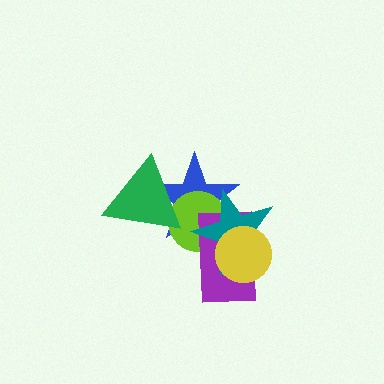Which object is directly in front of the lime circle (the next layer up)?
The purple rectangle is directly in front of the lime circle.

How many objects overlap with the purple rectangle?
4 objects overlap with the purple rectangle.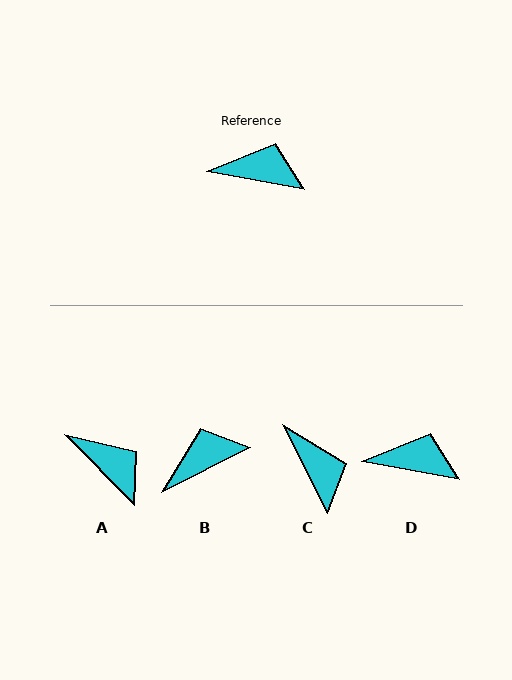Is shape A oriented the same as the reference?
No, it is off by about 35 degrees.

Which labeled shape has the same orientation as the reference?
D.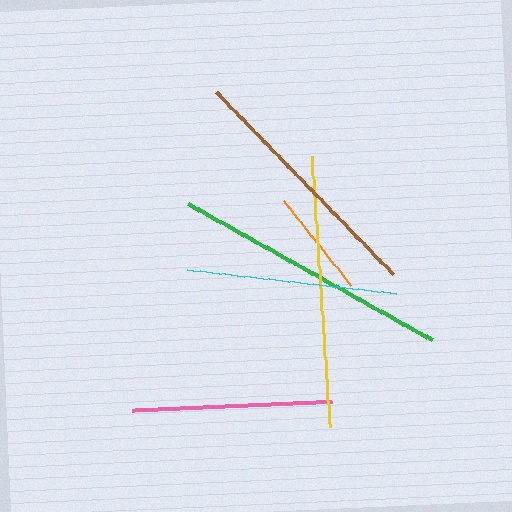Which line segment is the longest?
The green line is the longest at approximately 279 pixels.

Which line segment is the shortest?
The orange line is the shortest at approximately 109 pixels.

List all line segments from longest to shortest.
From longest to shortest: green, yellow, brown, cyan, pink, orange.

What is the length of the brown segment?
The brown segment is approximately 254 pixels long.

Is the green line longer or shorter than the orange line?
The green line is longer than the orange line.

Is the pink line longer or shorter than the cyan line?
The cyan line is longer than the pink line.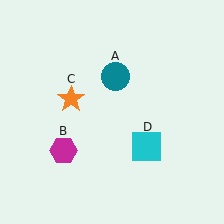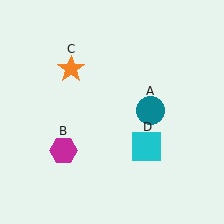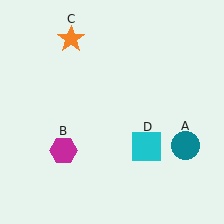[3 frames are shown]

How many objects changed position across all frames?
2 objects changed position: teal circle (object A), orange star (object C).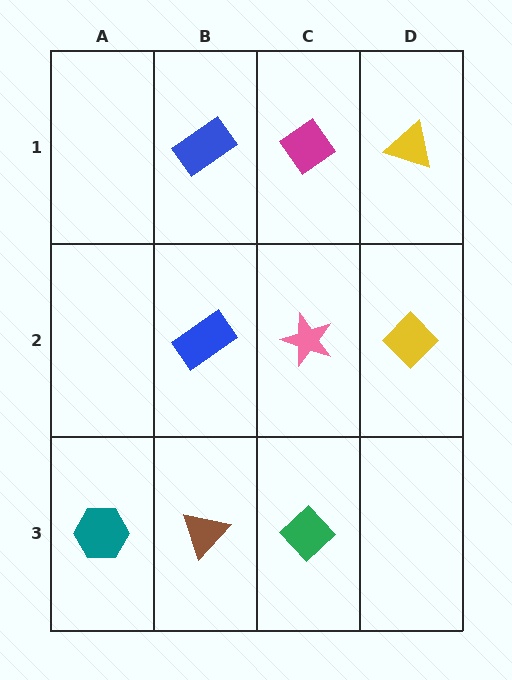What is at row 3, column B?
A brown triangle.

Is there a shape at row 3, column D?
No, that cell is empty.